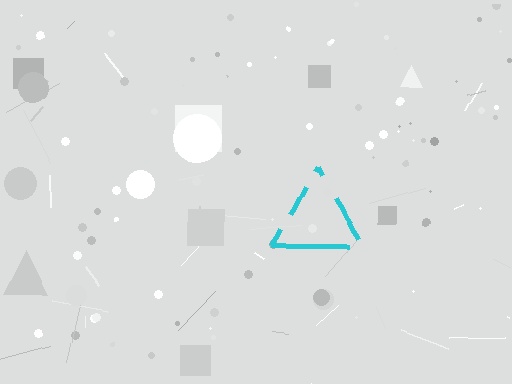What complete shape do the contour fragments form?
The contour fragments form a triangle.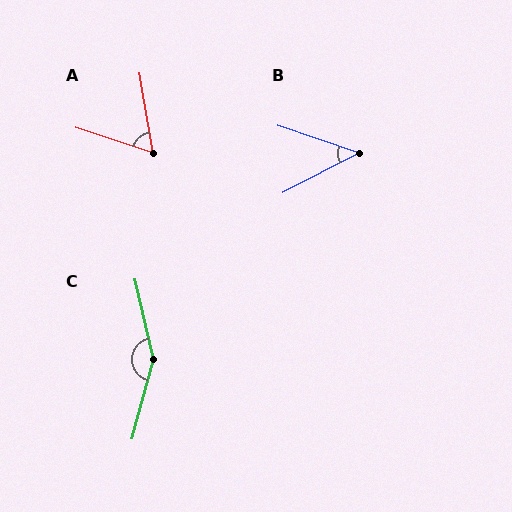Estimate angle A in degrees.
Approximately 63 degrees.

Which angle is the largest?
C, at approximately 152 degrees.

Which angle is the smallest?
B, at approximately 46 degrees.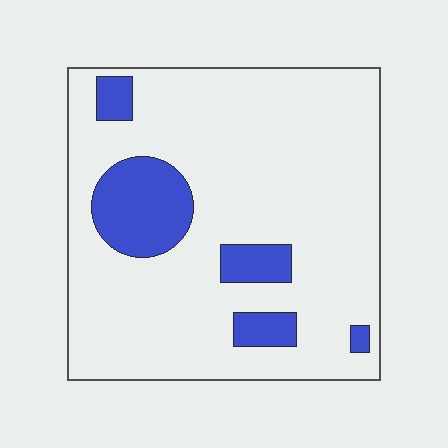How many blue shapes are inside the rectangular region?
5.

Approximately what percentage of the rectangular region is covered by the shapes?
Approximately 15%.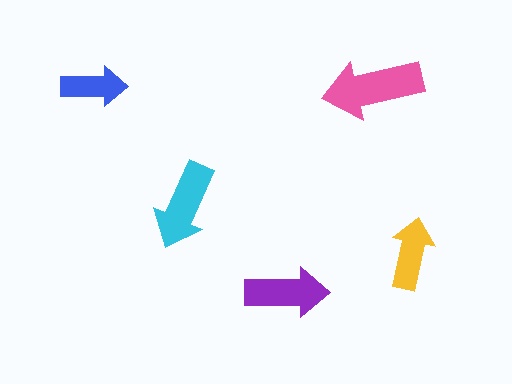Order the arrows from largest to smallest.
the pink one, the cyan one, the purple one, the yellow one, the blue one.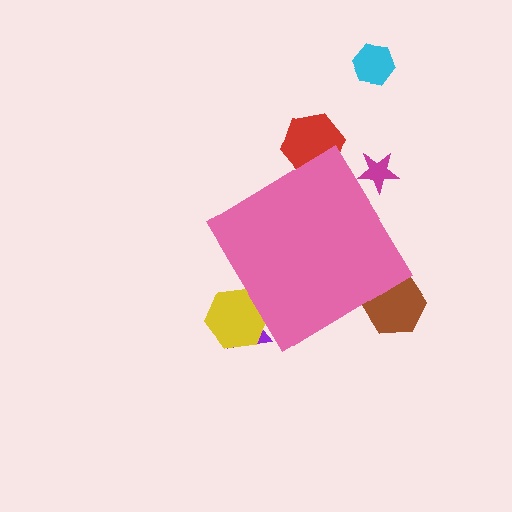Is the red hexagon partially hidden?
Yes, the red hexagon is partially hidden behind the pink diamond.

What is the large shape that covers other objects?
A pink diamond.